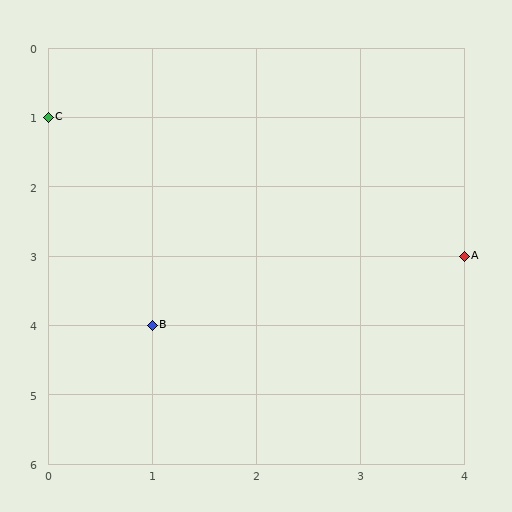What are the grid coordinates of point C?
Point C is at grid coordinates (0, 1).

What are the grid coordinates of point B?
Point B is at grid coordinates (1, 4).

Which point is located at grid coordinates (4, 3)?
Point A is at (4, 3).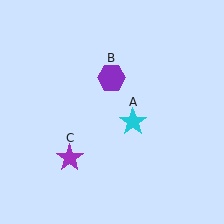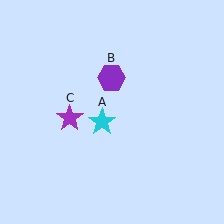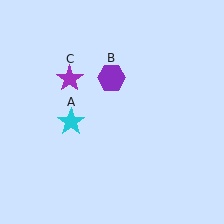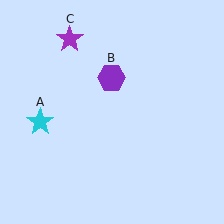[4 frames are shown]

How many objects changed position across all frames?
2 objects changed position: cyan star (object A), purple star (object C).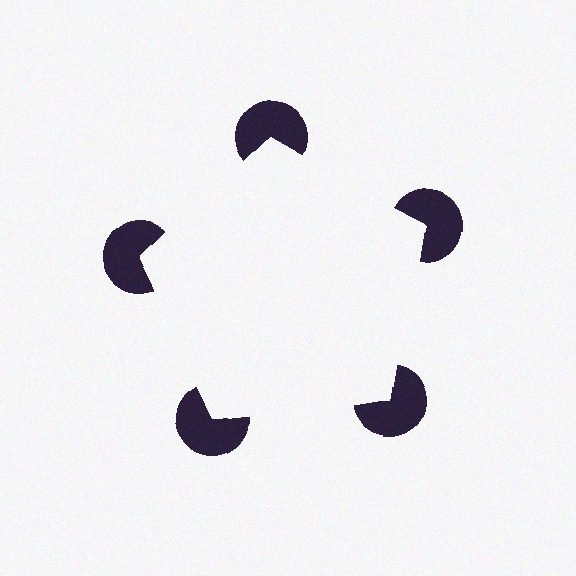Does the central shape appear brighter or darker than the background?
It typically appears slightly brighter than the background, even though no actual brightness change is drawn.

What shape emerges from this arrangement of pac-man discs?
An illusory pentagon — its edges are inferred from the aligned wedge cuts in the pac-man discs, not physically drawn.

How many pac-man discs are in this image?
There are 5 — one at each vertex of the illusory pentagon.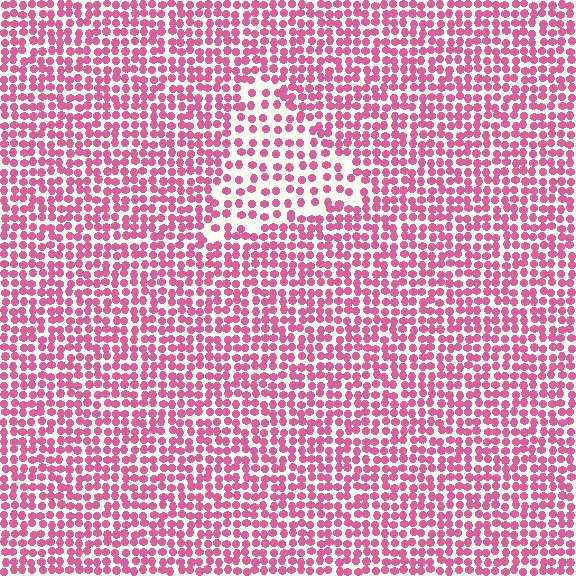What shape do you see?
I see a triangle.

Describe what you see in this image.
The image contains small pink elements arranged at two different densities. A triangle-shaped region is visible where the elements are less densely packed than the surrounding area.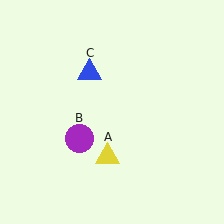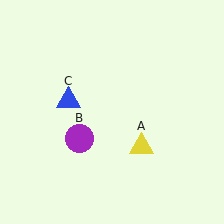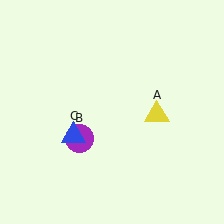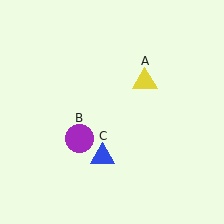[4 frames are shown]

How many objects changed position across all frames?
2 objects changed position: yellow triangle (object A), blue triangle (object C).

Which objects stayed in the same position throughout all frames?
Purple circle (object B) remained stationary.